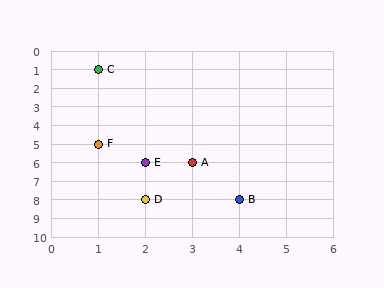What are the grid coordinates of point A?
Point A is at grid coordinates (3, 6).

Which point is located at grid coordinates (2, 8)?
Point D is at (2, 8).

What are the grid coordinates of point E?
Point E is at grid coordinates (2, 6).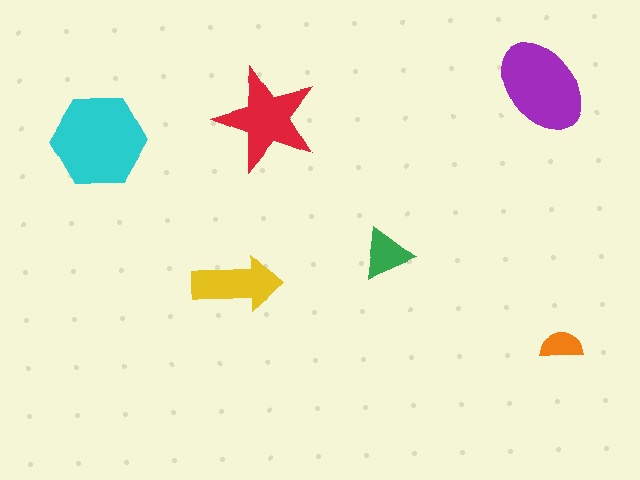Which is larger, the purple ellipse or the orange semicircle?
The purple ellipse.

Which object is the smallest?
The orange semicircle.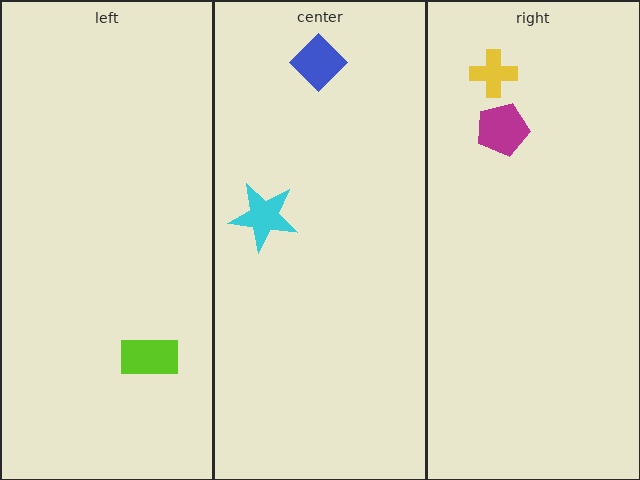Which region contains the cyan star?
The center region.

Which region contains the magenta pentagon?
The right region.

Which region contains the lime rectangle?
The left region.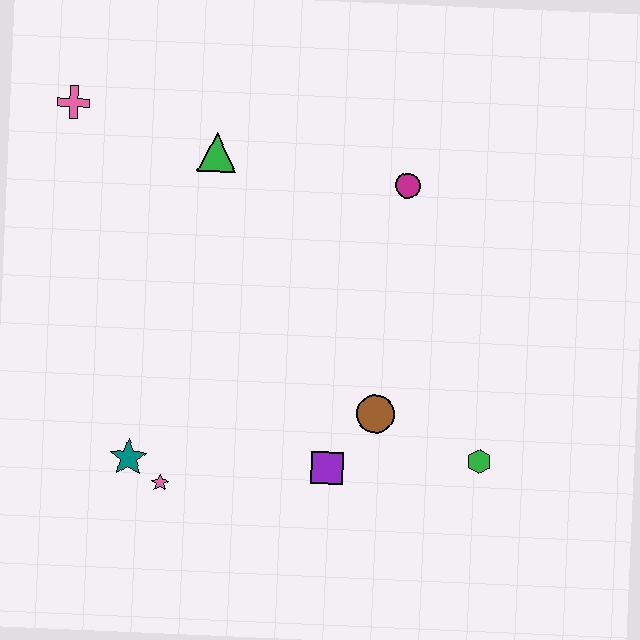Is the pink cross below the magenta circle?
No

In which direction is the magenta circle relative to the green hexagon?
The magenta circle is above the green hexagon.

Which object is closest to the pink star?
The teal star is closest to the pink star.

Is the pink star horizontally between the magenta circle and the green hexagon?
No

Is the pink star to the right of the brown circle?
No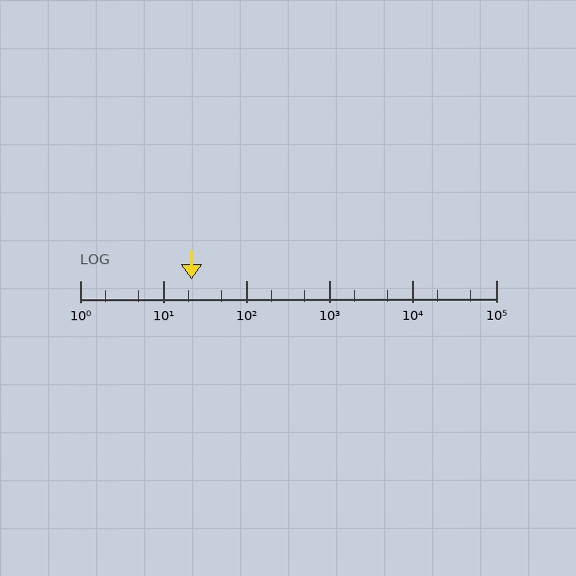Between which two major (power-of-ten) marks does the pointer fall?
The pointer is between 10 and 100.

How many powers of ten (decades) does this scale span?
The scale spans 5 decades, from 1 to 100000.